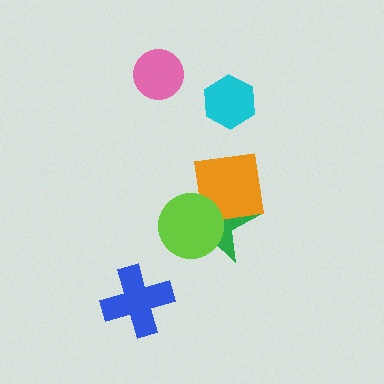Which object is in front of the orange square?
The lime circle is in front of the orange square.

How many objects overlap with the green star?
2 objects overlap with the green star.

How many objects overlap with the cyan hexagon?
0 objects overlap with the cyan hexagon.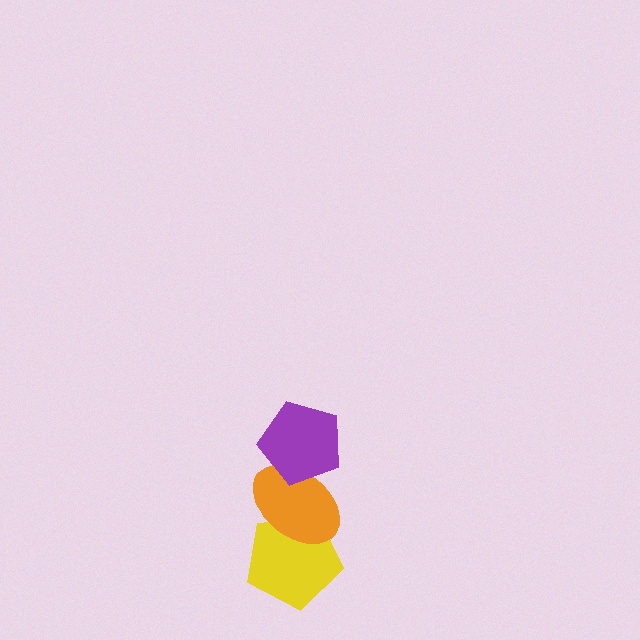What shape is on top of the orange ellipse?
The purple pentagon is on top of the orange ellipse.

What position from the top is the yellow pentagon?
The yellow pentagon is 3rd from the top.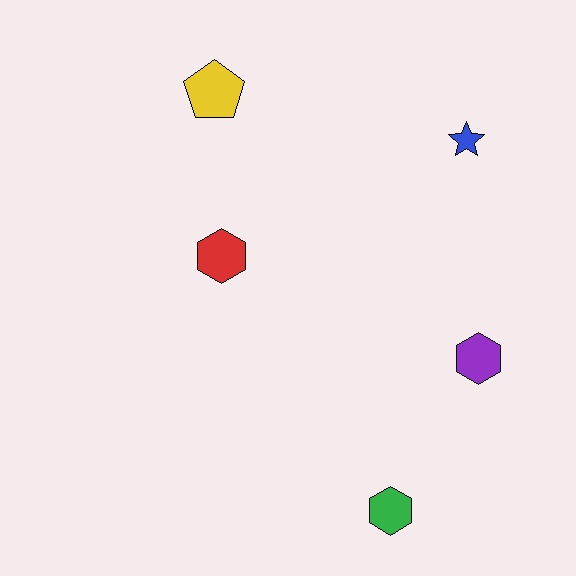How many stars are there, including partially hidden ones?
There is 1 star.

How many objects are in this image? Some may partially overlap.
There are 5 objects.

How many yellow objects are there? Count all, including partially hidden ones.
There is 1 yellow object.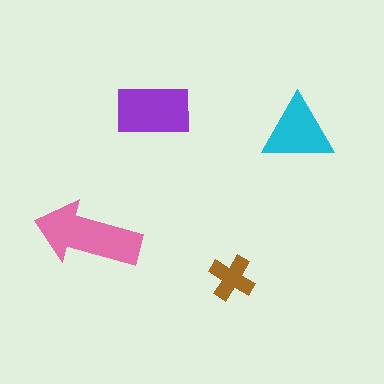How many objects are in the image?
There are 4 objects in the image.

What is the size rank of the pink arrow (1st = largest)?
1st.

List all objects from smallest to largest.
The brown cross, the cyan triangle, the purple rectangle, the pink arrow.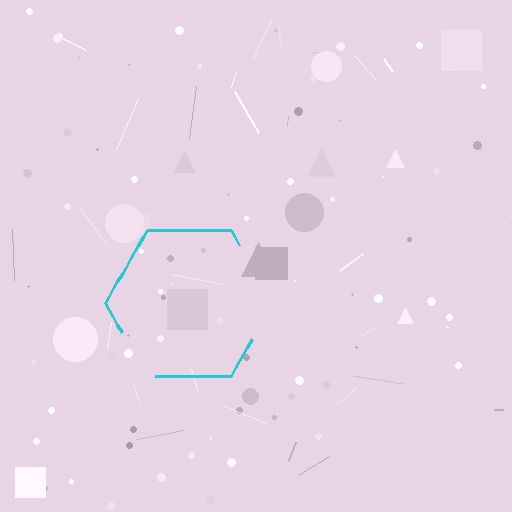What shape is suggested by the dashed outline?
The dashed outline suggests a hexagon.